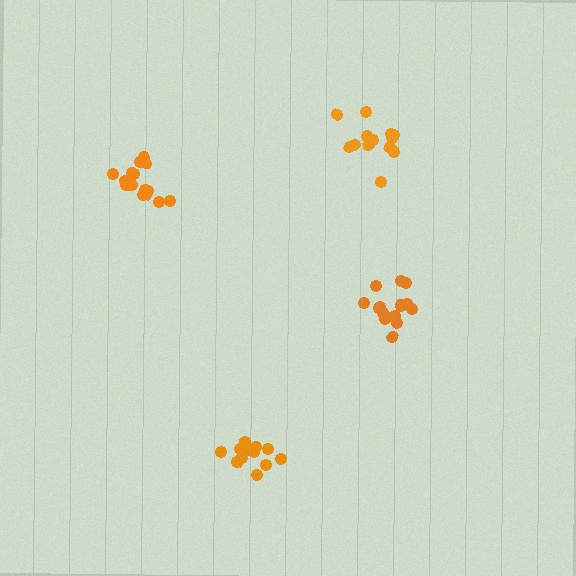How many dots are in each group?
Group 1: 13 dots, Group 2: 16 dots, Group 3: 16 dots, Group 4: 12 dots (57 total).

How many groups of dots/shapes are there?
There are 4 groups.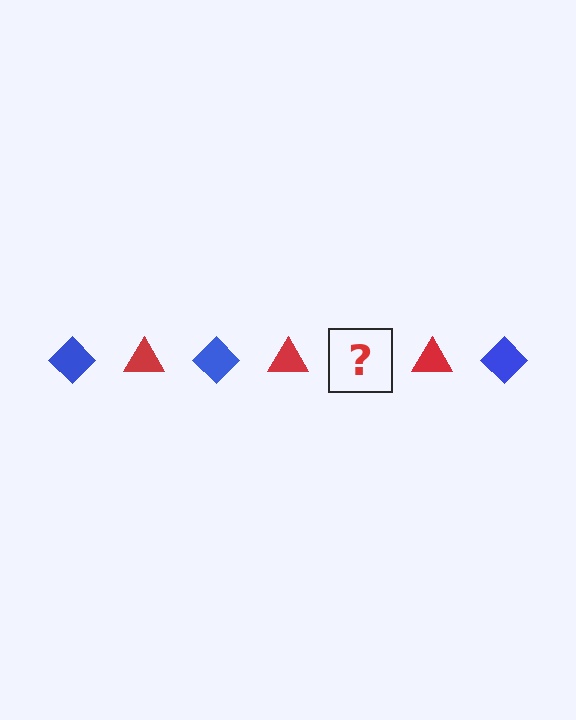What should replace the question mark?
The question mark should be replaced with a blue diamond.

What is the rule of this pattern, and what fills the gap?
The rule is that the pattern alternates between blue diamond and red triangle. The gap should be filled with a blue diamond.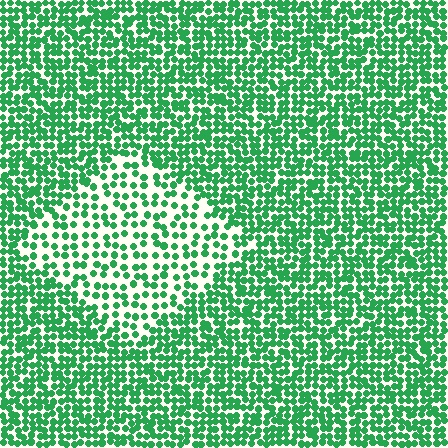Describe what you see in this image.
The image contains small green elements arranged at two different densities. A diamond-shaped region is visible where the elements are less densely packed than the surrounding area.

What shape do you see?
I see a diamond.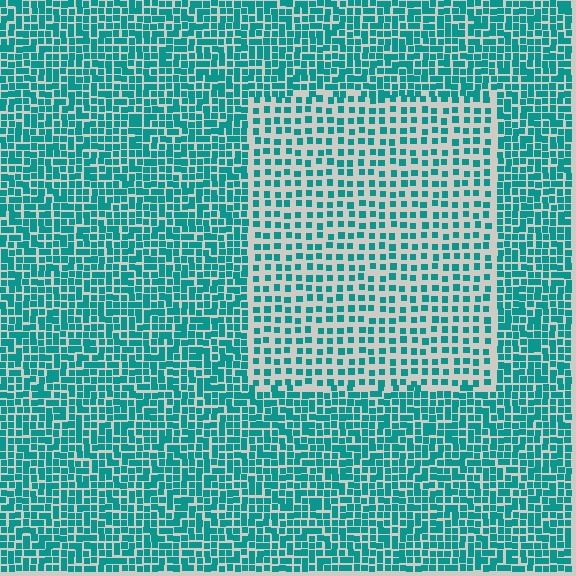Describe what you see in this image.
The image contains small teal elements arranged at two different densities. A rectangle-shaped region is visible where the elements are less densely packed than the surrounding area.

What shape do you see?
I see a rectangle.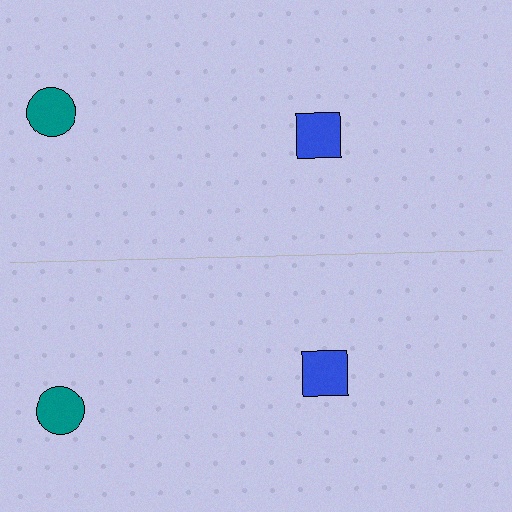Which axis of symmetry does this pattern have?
The pattern has a horizontal axis of symmetry running through the center of the image.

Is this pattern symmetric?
Yes, this pattern has bilateral (reflection) symmetry.